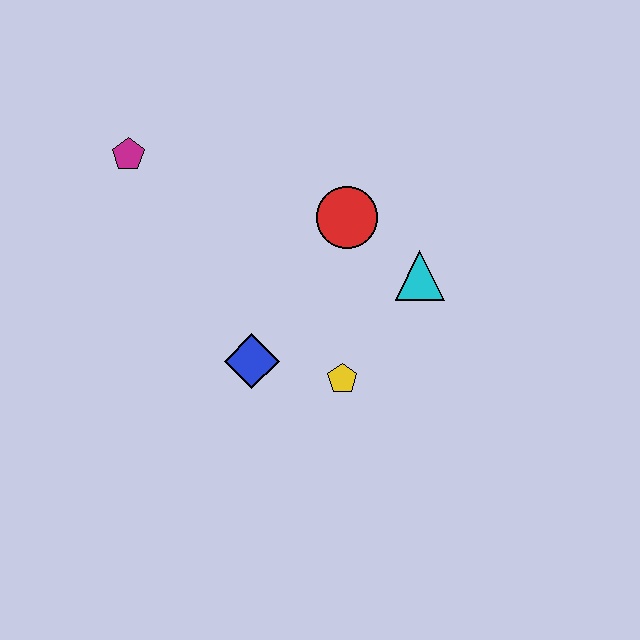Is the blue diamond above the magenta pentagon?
No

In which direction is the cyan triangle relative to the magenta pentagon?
The cyan triangle is to the right of the magenta pentagon.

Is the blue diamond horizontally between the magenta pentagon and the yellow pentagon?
Yes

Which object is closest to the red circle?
The cyan triangle is closest to the red circle.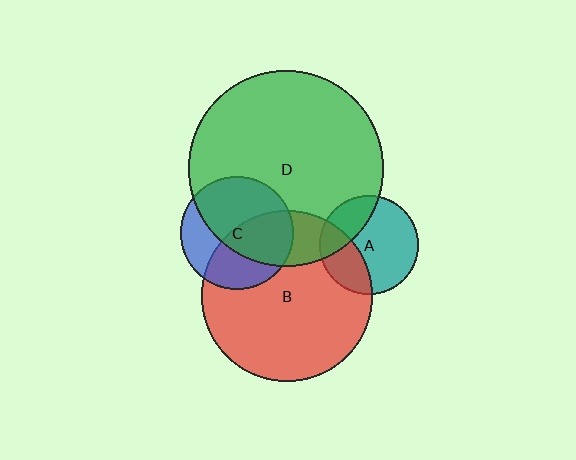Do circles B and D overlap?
Yes.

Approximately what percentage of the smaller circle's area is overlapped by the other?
Approximately 20%.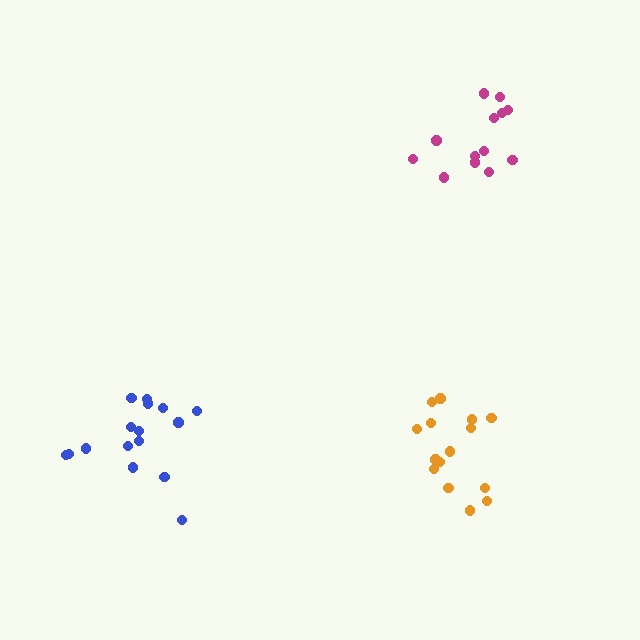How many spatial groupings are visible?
There are 3 spatial groupings.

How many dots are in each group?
Group 1: 13 dots, Group 2: 16 dots, Group 3: 16 dots (45 total).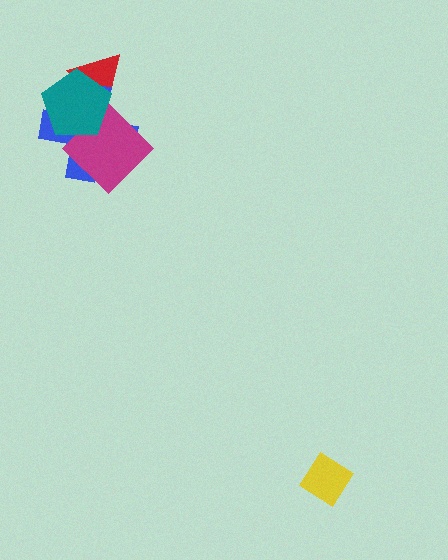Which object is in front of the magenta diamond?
The teal pentagon is in front of the magenta diamond.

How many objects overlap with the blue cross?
3 objects overlap with the blue cross.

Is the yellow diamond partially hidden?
No, no other shape covers it.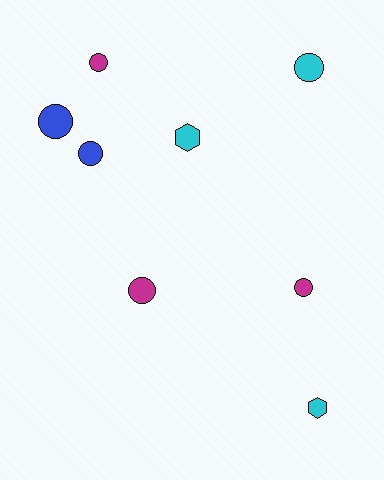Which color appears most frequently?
Magenta, with 3 objects.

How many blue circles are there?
There are 2 blue circles.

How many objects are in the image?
There are 8 objects.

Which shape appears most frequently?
Circle, with 6 objects.